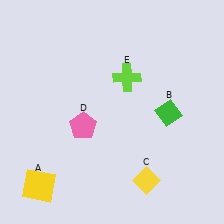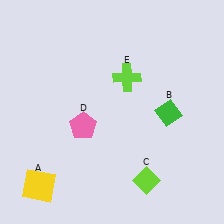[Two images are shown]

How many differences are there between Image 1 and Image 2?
There is 1 difference between the two images.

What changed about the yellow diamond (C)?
In Image 1, C is yellow. In Image 2, it changed to lime.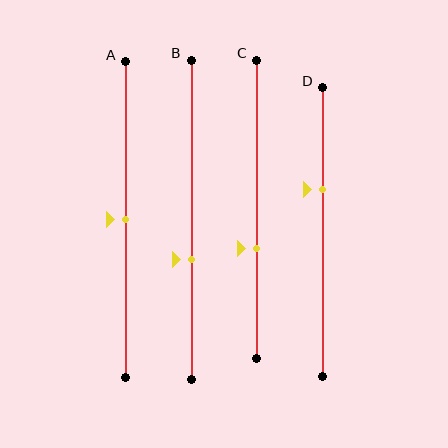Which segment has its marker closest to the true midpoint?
Segment A has its marker closest to the true midpoint.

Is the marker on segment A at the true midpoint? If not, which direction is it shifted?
Yes, the marker on segment A is at the true midpoint.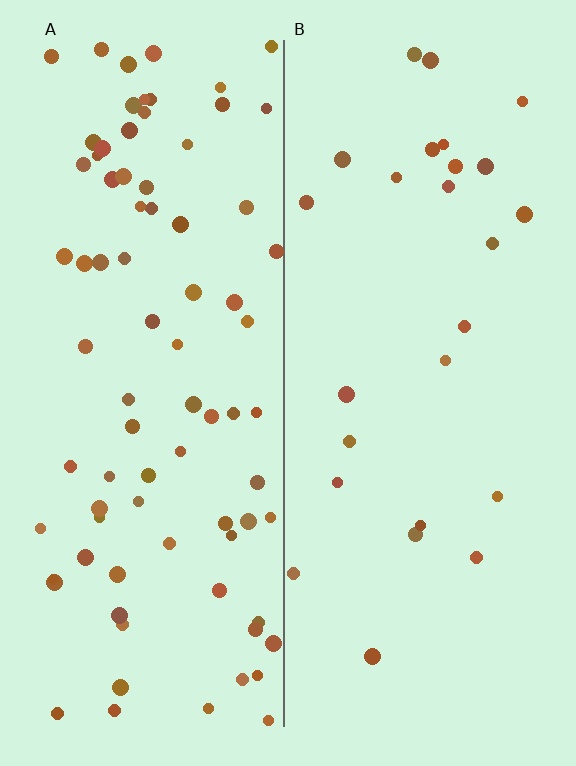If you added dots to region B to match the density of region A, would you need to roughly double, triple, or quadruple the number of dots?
Approximately triple.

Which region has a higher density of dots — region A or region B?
A (the left).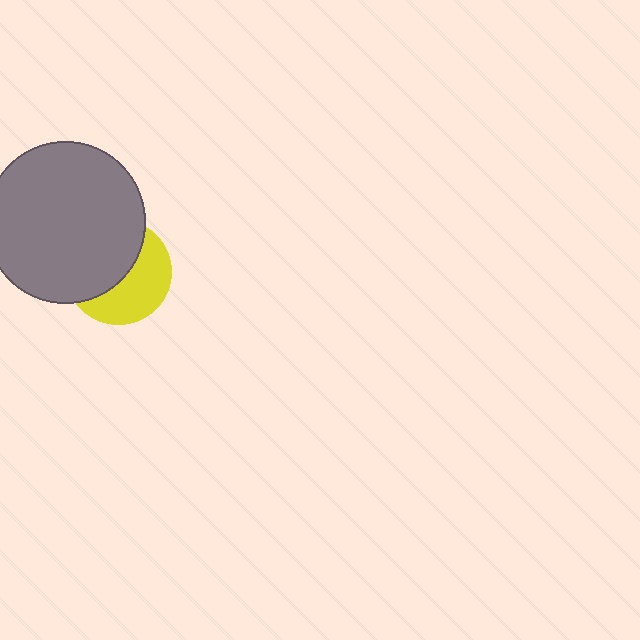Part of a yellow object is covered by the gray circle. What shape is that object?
It is a circle.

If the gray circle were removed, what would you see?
You would see the complete yellow circle.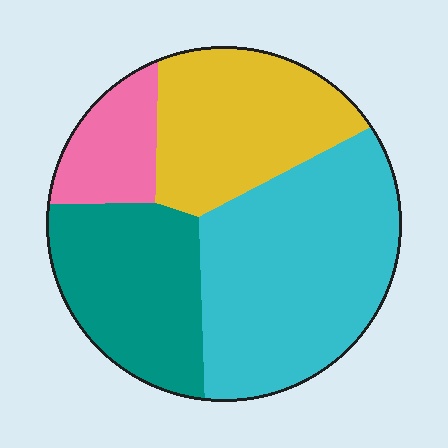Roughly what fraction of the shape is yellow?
Yellow covers around 25% of the shape.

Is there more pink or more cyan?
Cyan.